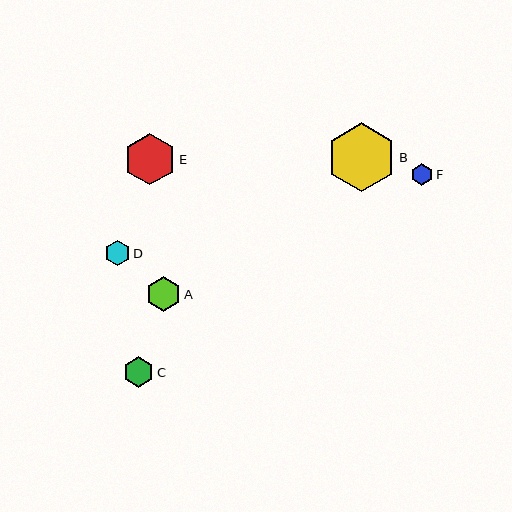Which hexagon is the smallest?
Hexagon F is the smallest with a size of approximately 22 pixels.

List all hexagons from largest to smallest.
From largest to smallest: B, E, A, C, D, F.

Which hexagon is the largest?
Hexagon B is the largest with a size of approximately 69 pixels.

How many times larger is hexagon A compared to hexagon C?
Hexagon A is approximately 1.1 times the size of hexagon C.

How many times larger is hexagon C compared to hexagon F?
Hexagon C is approximately 1.4 times the size of hexagon F.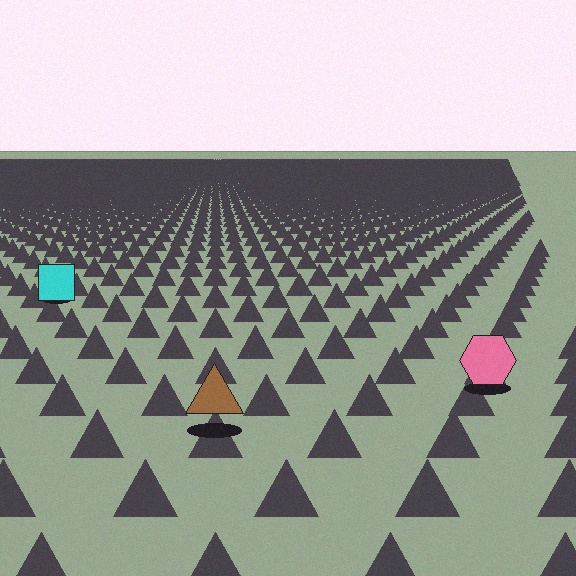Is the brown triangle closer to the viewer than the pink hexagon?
Yes. The brown triangle is closer — you can tell from the texture gradient: the ground texture is coarser near it.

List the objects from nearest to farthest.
From nearest to farthest: the brown triangle, the pink hexagon, the cyan square.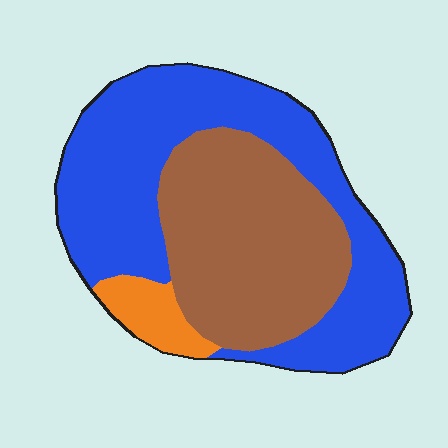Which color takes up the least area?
Orange, at roughly 5%.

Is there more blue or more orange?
Blue.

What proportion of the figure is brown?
Brown covers about 40% of the figure.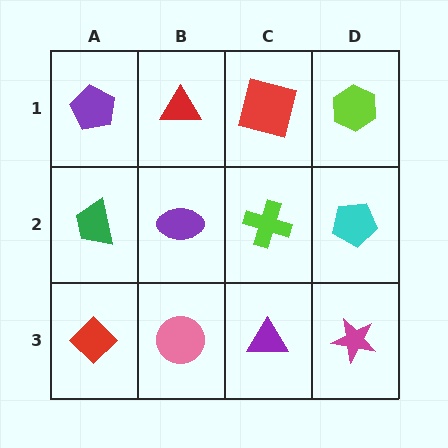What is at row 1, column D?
A lime hexagon.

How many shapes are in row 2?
4 shapes.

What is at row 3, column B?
A pink circle.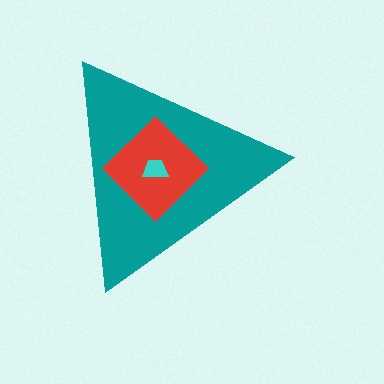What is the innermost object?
The cyan trapezoid.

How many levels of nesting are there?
3.